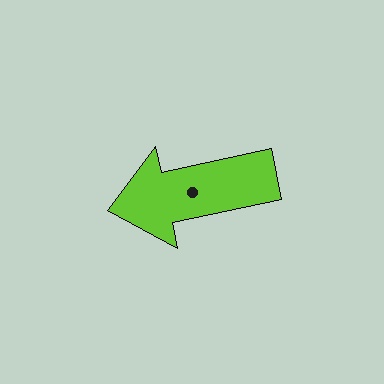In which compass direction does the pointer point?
West.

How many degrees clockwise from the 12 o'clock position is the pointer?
Approximately 258 degrees.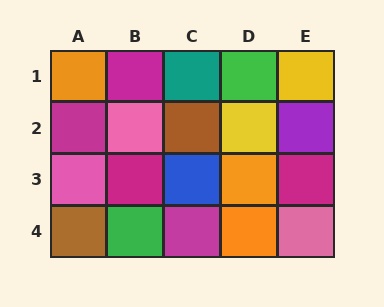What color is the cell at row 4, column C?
Magenta.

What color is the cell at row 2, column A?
Magenta.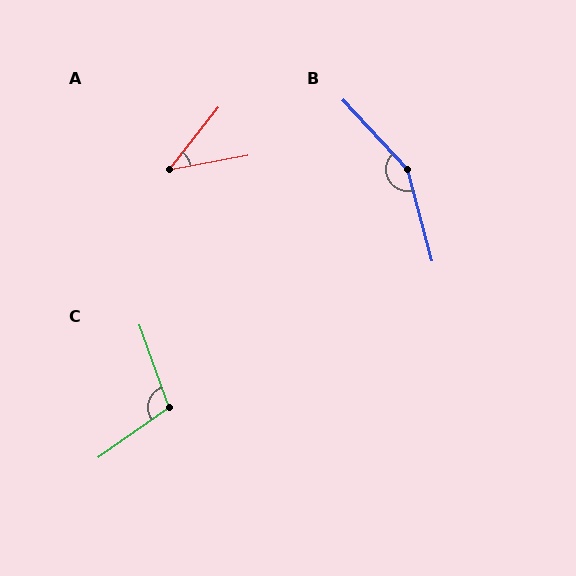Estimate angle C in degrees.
Approximately 106 degrees.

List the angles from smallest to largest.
A (41°), C (106°), B (152°).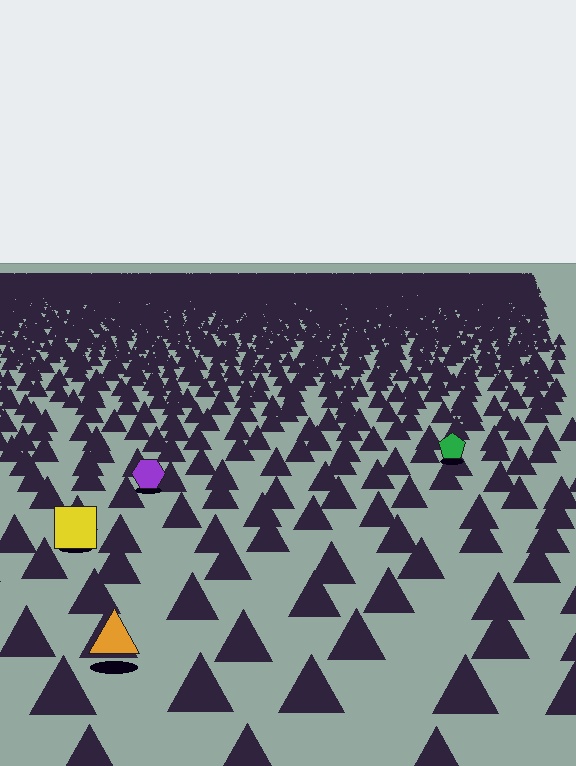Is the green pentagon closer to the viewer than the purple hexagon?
No. The purple hexagon is closer — you can tell from the texture gradient: the ground texture is coarser near it.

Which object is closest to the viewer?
The orange triangle is closest. The texture marks near it are larger and more spread out.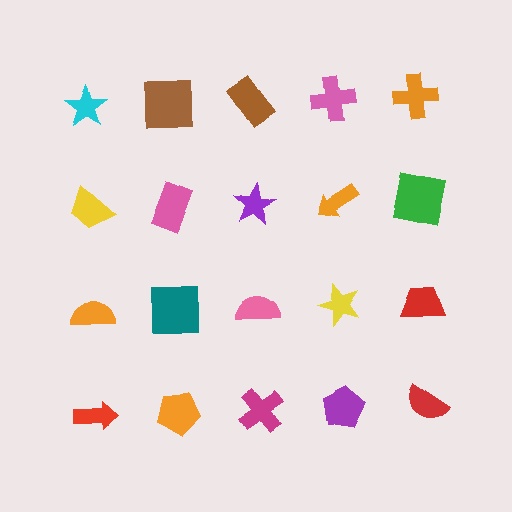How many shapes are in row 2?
5 shapes.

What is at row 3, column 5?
A red trapezoid.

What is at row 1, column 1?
A cyan star.